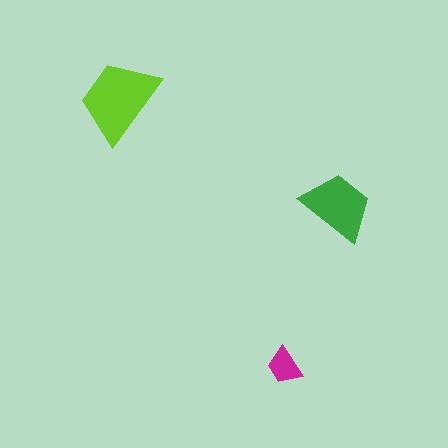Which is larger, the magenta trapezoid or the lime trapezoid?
The lime one.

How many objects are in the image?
There are 3 objects in the image.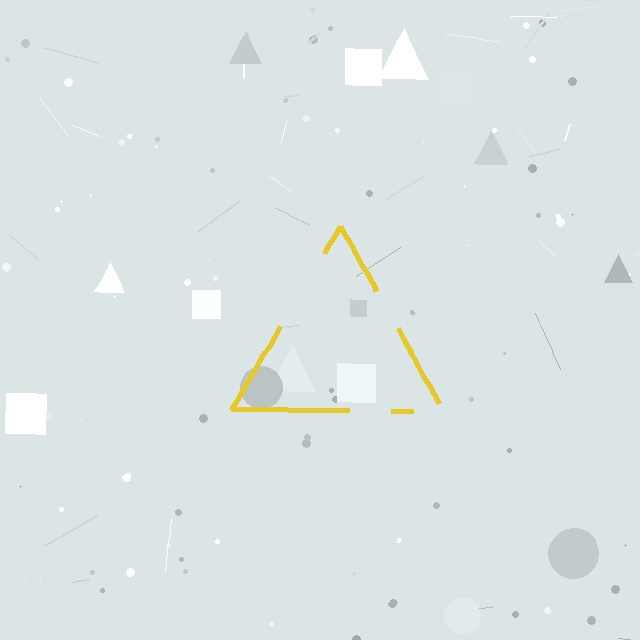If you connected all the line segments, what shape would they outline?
They would outline a triangle.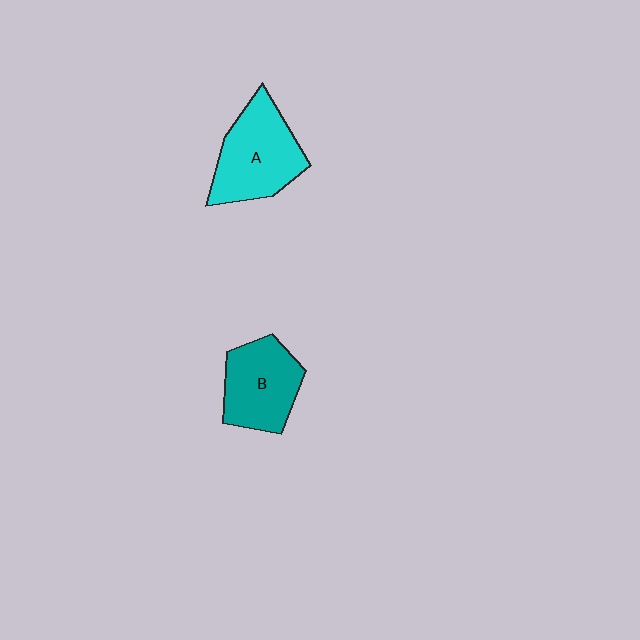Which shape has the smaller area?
Shape B (teal).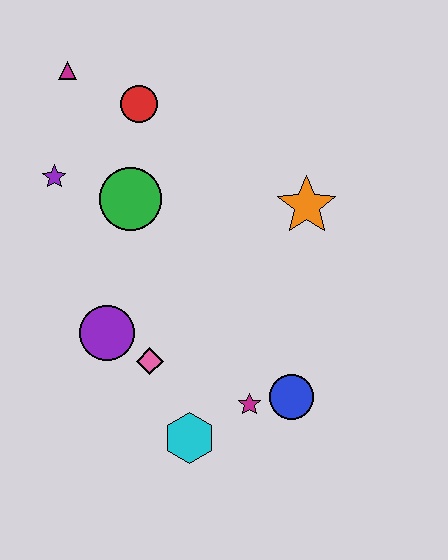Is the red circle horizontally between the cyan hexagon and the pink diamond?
No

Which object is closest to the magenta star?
The blue circle is closest to the magenta star.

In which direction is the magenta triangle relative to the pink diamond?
The magenta triangle is above the pink diamond.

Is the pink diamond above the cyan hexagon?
Yes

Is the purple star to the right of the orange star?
No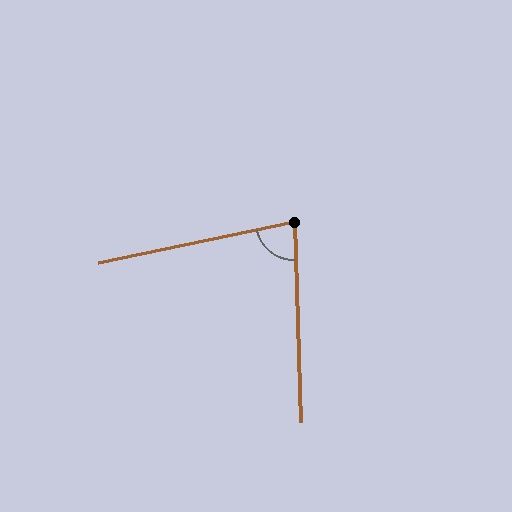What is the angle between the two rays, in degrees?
Approximately 80 degrees.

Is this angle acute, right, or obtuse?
It is acute.